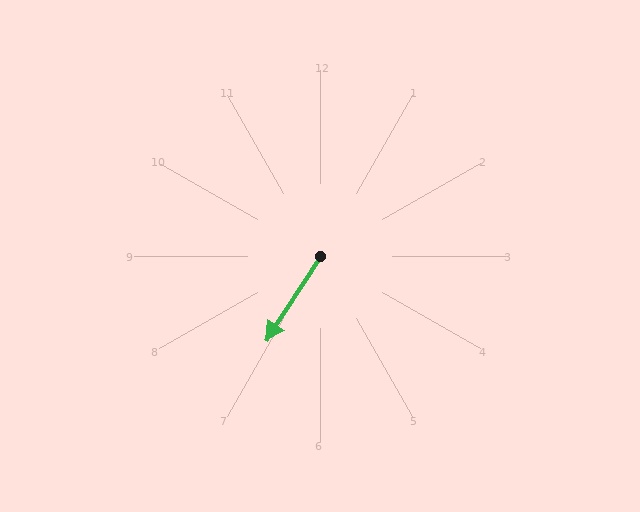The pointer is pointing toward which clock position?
Roughly 7 o'clock.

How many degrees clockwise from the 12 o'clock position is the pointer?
Approximately 213 degrees.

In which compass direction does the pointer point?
Southwest.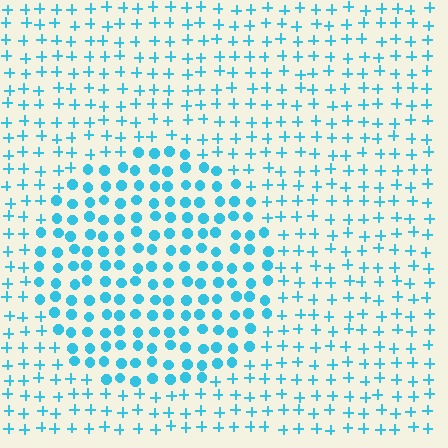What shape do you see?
I see a circle.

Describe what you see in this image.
The image is filled with small cyan elements arranged in a uniform grid. A circle-shaped region contains circles, while the surrounding area contains plus signs. The boundary is defined purely by the change in element shape.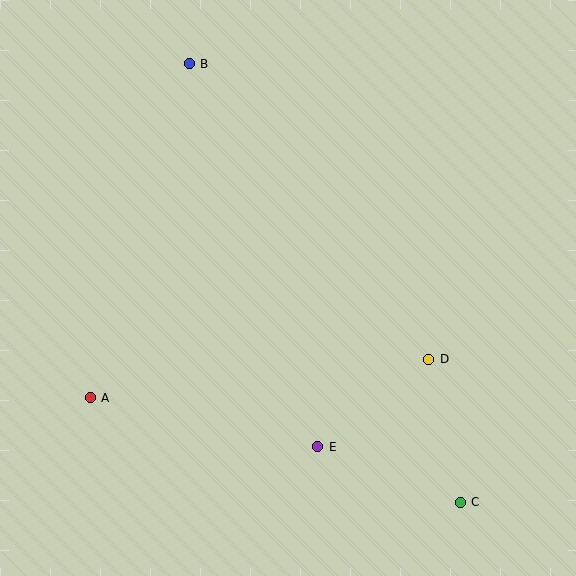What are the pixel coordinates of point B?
Point B is at (189, 64).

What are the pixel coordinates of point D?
Point D is at (429, 359).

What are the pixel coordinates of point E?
Point E is at (318, 447).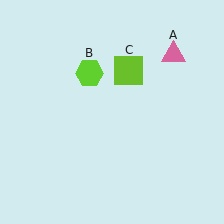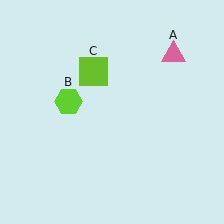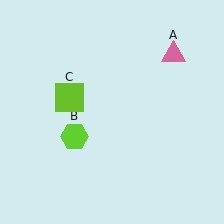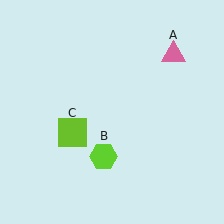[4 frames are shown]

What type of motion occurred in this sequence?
The lime hexagon (object B), lime square (object C) rotated counterclockwise around the center of the scene.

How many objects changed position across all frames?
2 objects changed position: lime hexagon (object B), lime square (object C).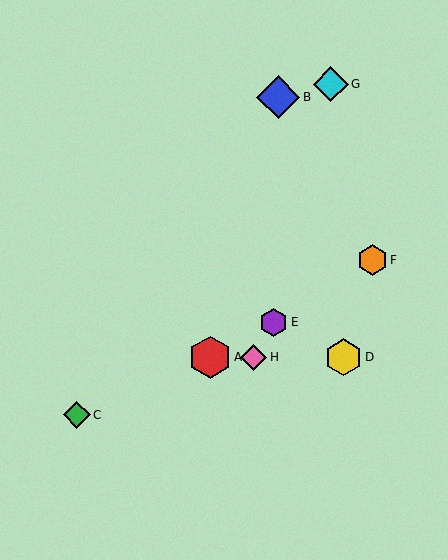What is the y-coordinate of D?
Object D is at y≈357.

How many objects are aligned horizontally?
3 objects (A, D, H) are aligned horizontally.